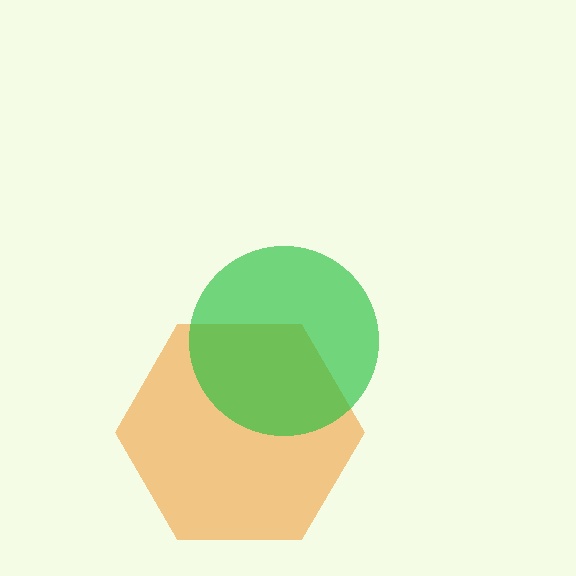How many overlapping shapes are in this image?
There are 2 overlapping shapes in the image.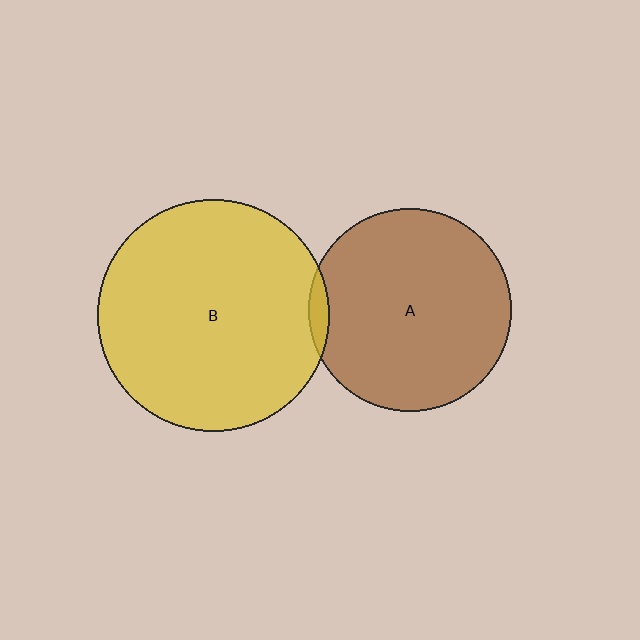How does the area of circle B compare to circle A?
Approximately 1.3 times.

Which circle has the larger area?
Circle B (yellow).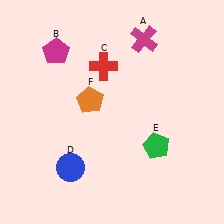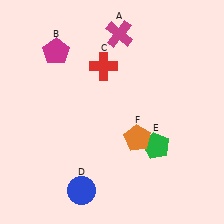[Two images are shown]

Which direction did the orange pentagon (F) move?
The orange pentagon (F) moved right.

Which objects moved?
The objects that moved are: the magenta cross (A), the blue circle (D), the orange pentagon (F).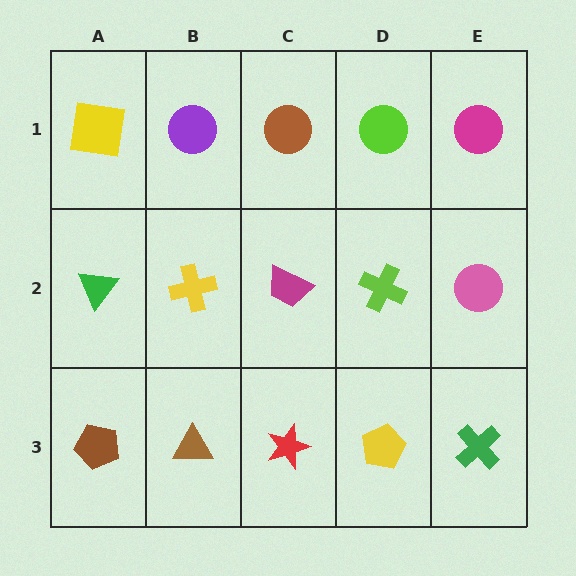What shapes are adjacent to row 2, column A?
A yellow square (row 1, column A), a brown pentagon (row 3, column A), a yellow cross (row 2, column B).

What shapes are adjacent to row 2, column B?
A purple circle (row 1, column B), a brown triangle (row 3, column B), a green triangle (row 2, column A), a magenta trapezoid (row 2, column C).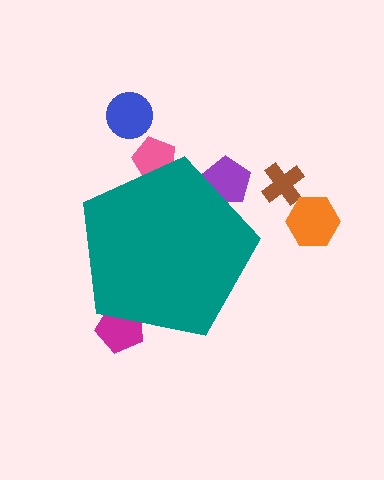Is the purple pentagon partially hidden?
Yes, the purple pentagon is partially hidden behind the teal pentagon.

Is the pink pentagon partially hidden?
Yes, the pink pentagon is partially hidden behind the teal pentagon.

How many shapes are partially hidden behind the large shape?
3 shapes are partially hidden.